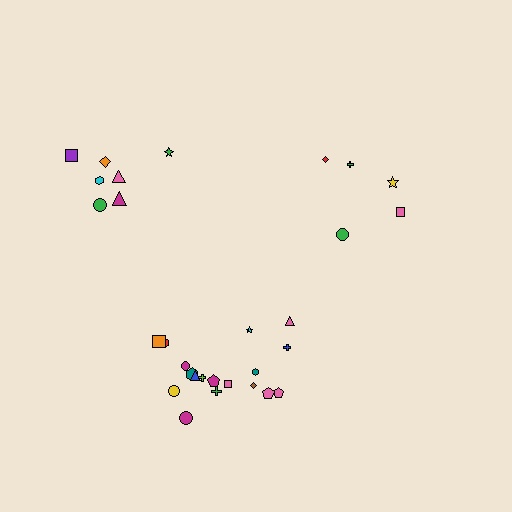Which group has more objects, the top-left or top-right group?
The top-left group.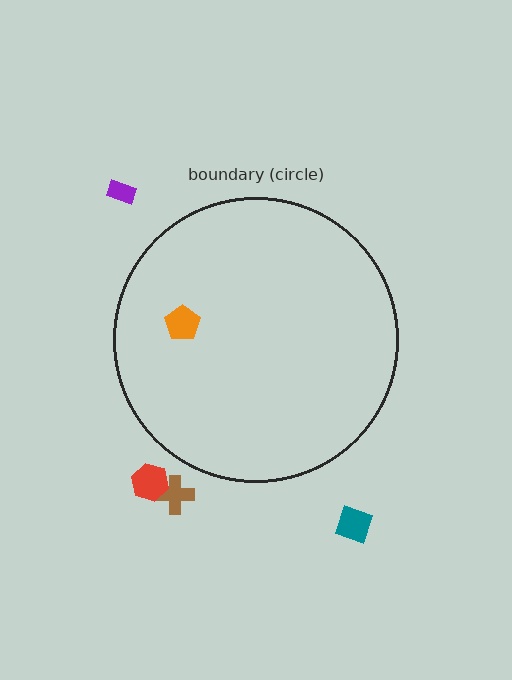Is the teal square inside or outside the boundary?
Outside.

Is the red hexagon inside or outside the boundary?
Outside.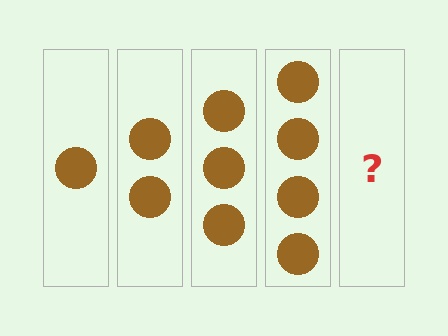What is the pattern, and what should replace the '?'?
The pattern is that each step adds one more circle. The '?' should be 5 circles.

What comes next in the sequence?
The next element should be 5 circles.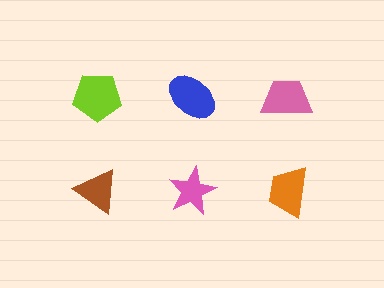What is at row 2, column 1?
A brown triangle.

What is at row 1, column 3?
A pink trapezoid.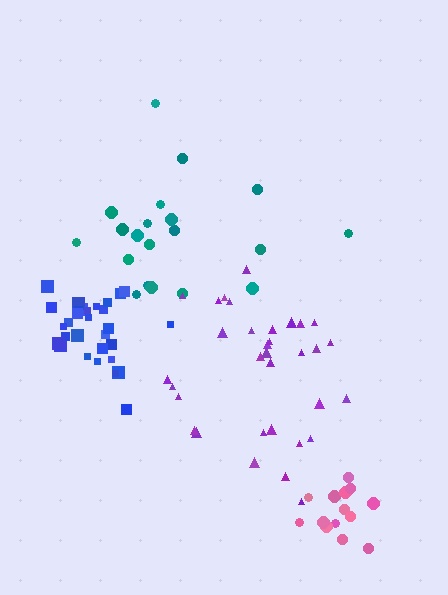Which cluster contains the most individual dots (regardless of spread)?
Purple (33).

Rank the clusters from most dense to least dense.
blue, pink, purple, teal.